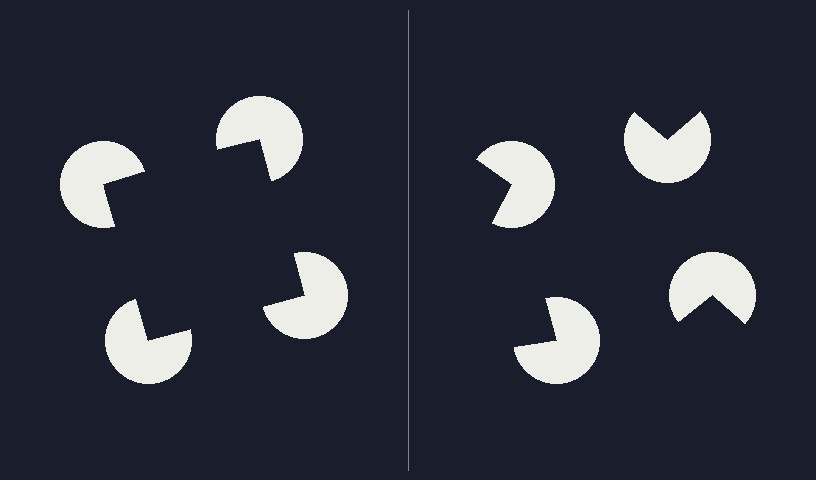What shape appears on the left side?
An illusory square.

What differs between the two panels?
The pac-man discs are positioned identically on both sides; only the wedge orientations differ. On the left they align to a square; on the right they are misaligned.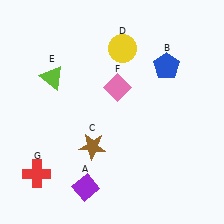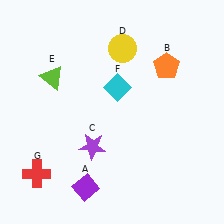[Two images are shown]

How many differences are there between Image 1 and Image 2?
There are 3 differences between the two images.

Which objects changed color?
B changed from blue to orange. C changed from brown to purple. F changed from pink to cyan.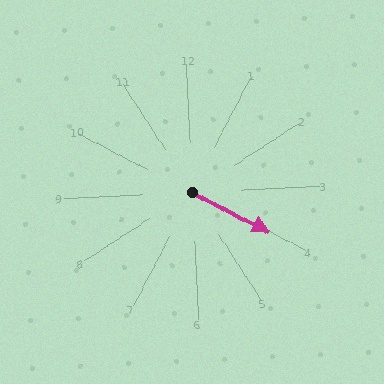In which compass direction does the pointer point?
Southeast.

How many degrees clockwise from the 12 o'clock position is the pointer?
Approximately 120 degrees.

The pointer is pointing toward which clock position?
Roughly 4 o'clock.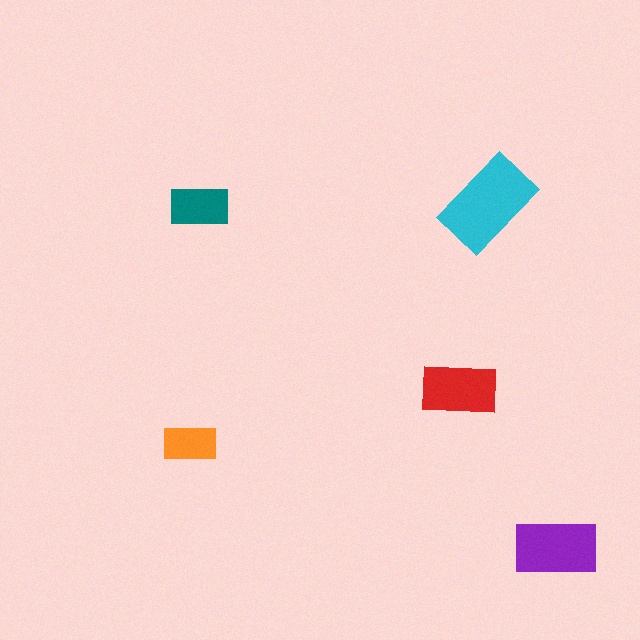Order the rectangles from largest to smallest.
the cyan one, the purple one, the red one, the teal one, the orange one.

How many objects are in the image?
There are 5 objects in the image.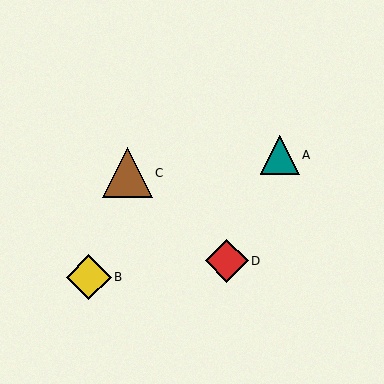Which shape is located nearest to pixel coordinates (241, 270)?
The red diamond (labeled D) at (227, 261) is nearest to that location.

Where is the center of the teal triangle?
The center of the teal triangle is at (280, 155).